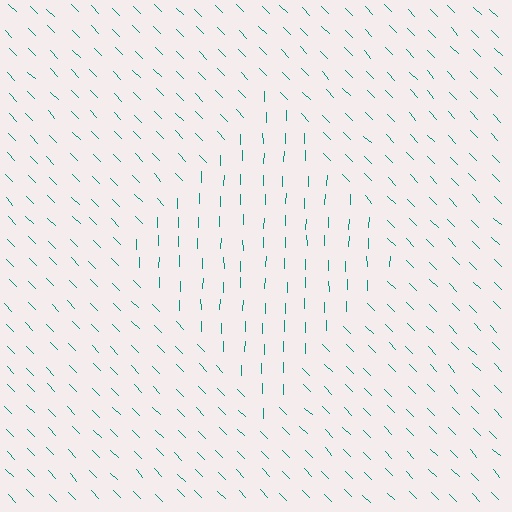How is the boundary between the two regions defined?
The boundary is defined purely by a change in line orientation (approximately 45 degrees difference). All lines are the same color and thickness.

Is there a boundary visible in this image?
Yes, there is a texture boundary formed by a change in line orientation.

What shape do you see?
I see a diamond.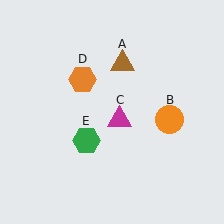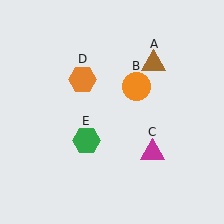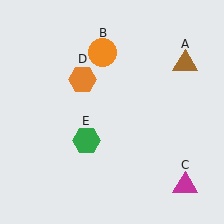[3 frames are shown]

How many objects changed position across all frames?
3 objects changed position: brown triangle (object A), orange circle (object B), magenta triangle (object C).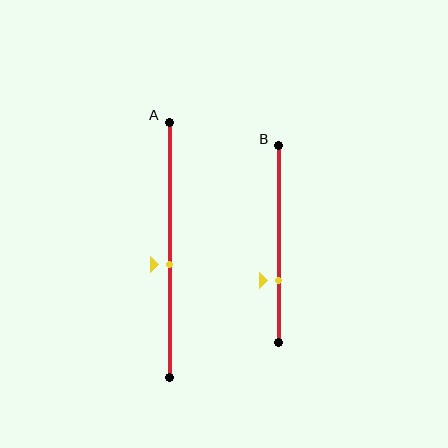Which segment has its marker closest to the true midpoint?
Segment A has its marker closest to the true midpoint.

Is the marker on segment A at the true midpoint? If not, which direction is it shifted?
No, the marker on segment A is shifted downward by about 6% of the segment length.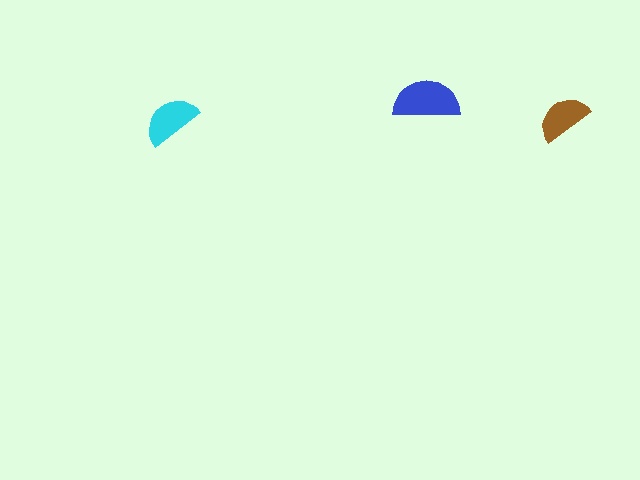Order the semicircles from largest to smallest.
the blue one, the cyan one, the brown one.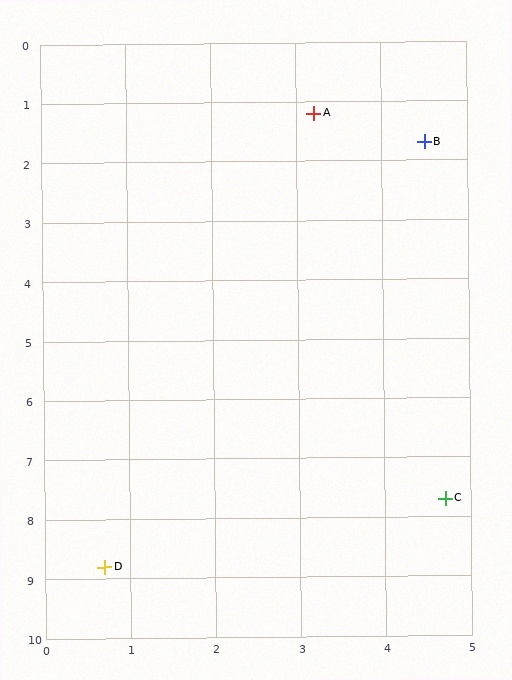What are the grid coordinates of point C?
Point C is at approximately (4.7, 7.7).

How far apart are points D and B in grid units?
Points D and B are about 8.1 grid units apart.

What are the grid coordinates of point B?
Point B is at approximately (4.5, 1.7).